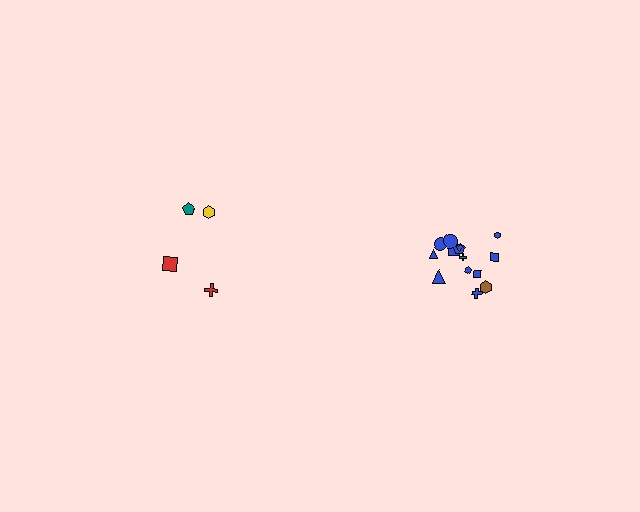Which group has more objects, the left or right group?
The right group.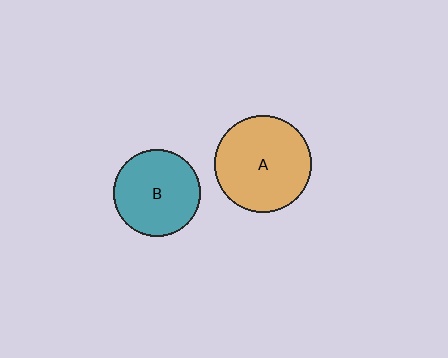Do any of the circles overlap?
No, none of the circles overlap.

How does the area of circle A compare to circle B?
Approximately 1.3 times.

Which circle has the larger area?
Circle A (orange).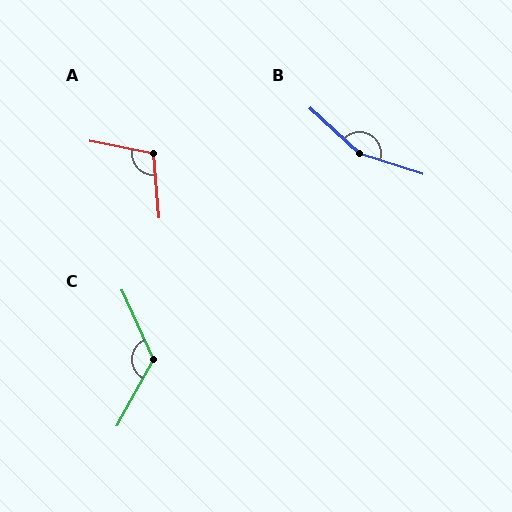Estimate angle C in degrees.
Approximately 127 degrees.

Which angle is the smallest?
A, at approximately 106 degrees.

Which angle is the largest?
B, at approximately 156 degrees.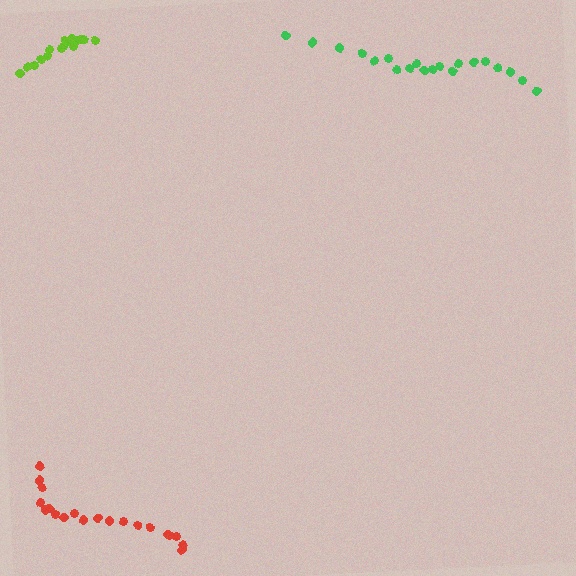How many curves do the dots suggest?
There are 3 distinct paths.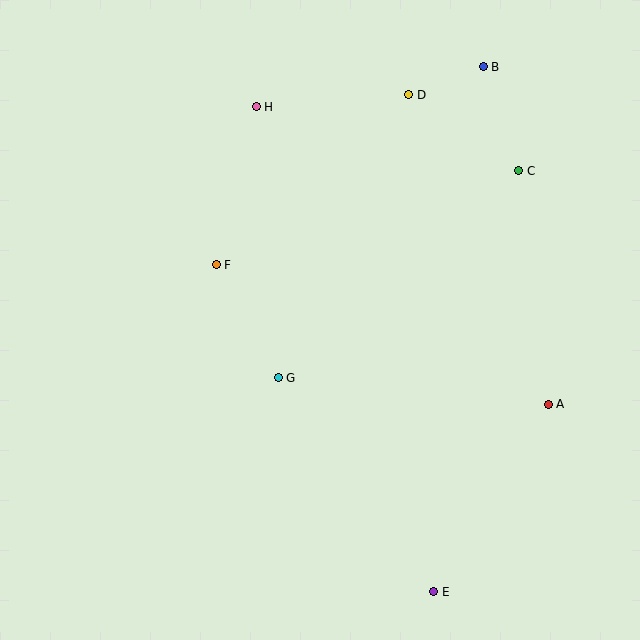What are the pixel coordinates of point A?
Point A is at (548, 404).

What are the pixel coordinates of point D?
Point D is at (409, 95).